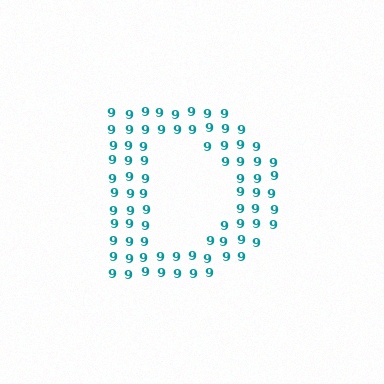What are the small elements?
The small elements are digit 9's.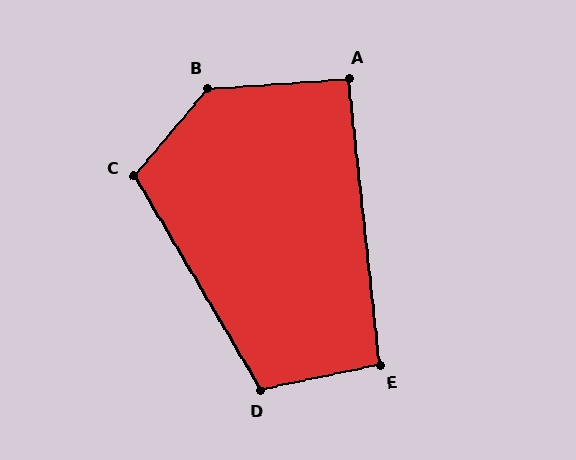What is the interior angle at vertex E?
Approximately 96 degrees (obtuse).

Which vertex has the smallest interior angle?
A, at approximately 92 degrees.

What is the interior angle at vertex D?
Approximately 108 degrees (obtuse).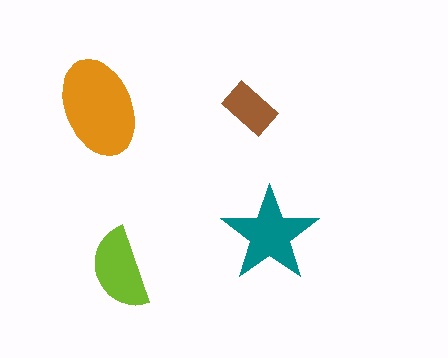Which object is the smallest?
The brown rectangle.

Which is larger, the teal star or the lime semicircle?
The teal star.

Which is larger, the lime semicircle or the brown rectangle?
The lime semicircle.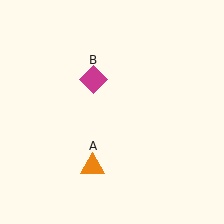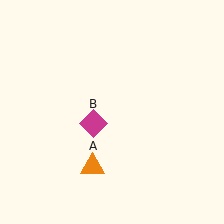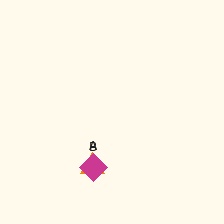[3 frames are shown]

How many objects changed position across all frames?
1 object changed position: magenta diamond (object B).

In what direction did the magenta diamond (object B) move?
The magenta diamond (object B) moved down.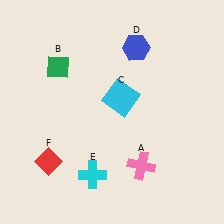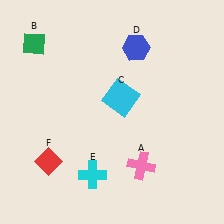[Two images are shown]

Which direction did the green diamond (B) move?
The green diamond (B) moved left.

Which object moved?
The green diamond (B) moved left.